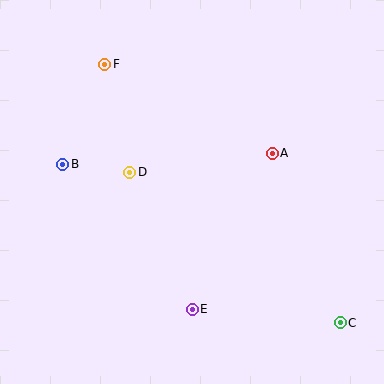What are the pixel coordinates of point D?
Point D is at (130, 172).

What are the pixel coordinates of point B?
Point B is at (63, 164).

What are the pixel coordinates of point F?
Point F is at (105, 64).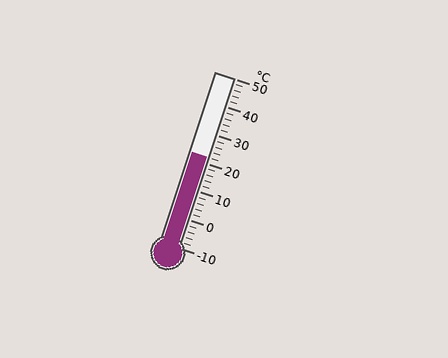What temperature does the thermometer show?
The thermometer shows approximately 22°C.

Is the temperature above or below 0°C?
The temperature is above 0°C.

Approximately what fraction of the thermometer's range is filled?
The thermometer is filled to approximately 55% of its range.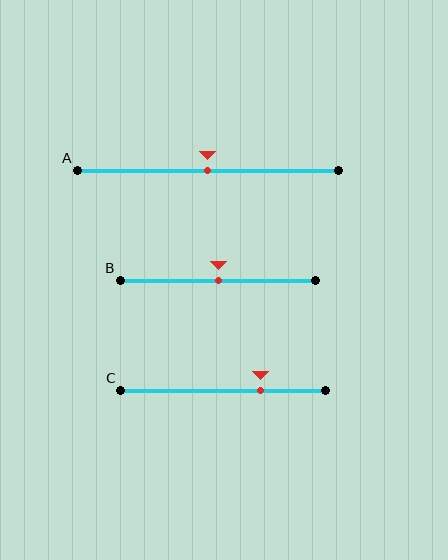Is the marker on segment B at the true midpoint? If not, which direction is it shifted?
Yes, the marker on segment B is at the true midpoint.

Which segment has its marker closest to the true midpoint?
Segment A has its marker closest to the true midpoint.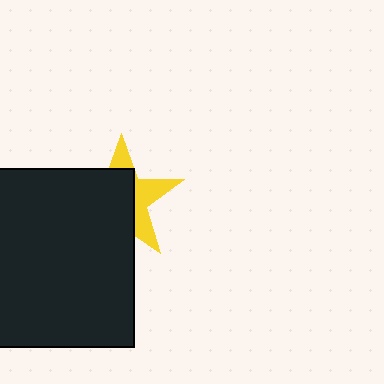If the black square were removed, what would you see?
You would see the complete yellow star.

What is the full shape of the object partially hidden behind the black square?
The partially hidden object is a yellow star.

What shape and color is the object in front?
The object in front is a black square.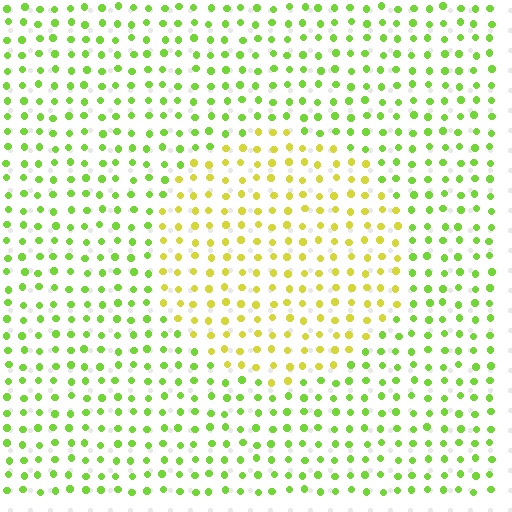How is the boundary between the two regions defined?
The boundary is defined purely by a slight shift in hue (about 37 degrees). Spacing, size, and orientation are identical on both sides.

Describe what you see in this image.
The image is filled with small lime elements in a uniform arrangement. A circle-shaped region is visible where the elements are tinted to a slightly different hue, forming a subtle color boundary.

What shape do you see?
I see a circle.